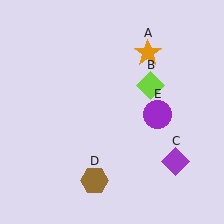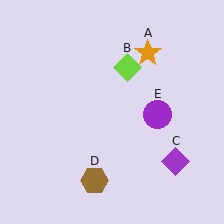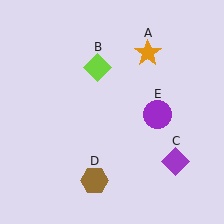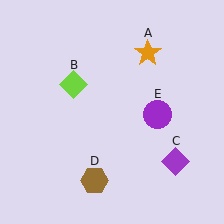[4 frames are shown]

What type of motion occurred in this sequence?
The lime diamond (object B) rotated counterclockwise around the center of the scene.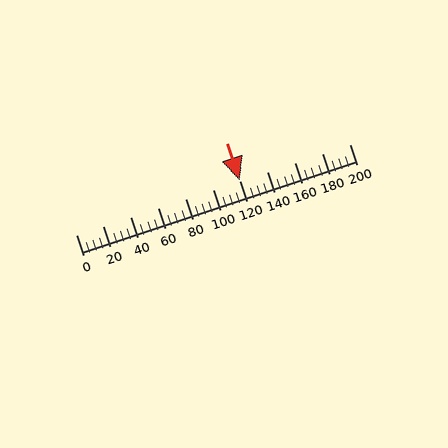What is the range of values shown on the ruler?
The ruler shows values from 0 to 200.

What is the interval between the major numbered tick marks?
The major tick marks are spaced 20 units apart.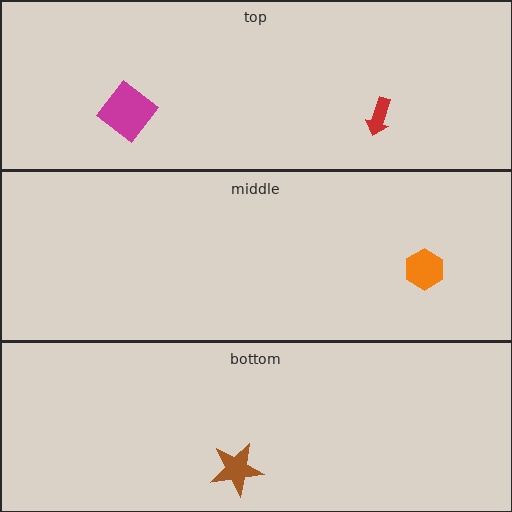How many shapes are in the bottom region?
1.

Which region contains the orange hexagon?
The middle region.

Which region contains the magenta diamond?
The top region.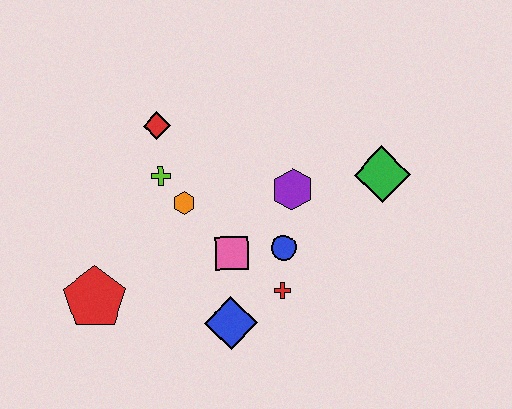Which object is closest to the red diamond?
The lime cross is closest to the red diamond.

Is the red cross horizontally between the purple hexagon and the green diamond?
No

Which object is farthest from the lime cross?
The green diamond is farthest from the lime cross.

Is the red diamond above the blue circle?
Yes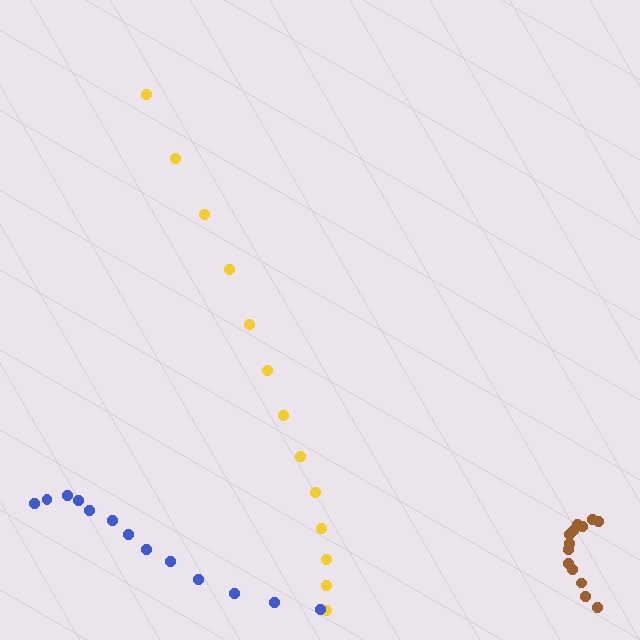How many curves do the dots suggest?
There are 3 distinct paths.